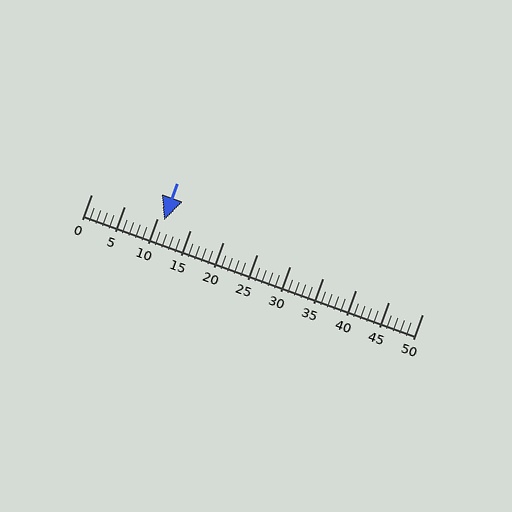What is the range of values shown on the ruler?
The ruler shows values from 0 to 50.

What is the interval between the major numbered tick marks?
The major tick marks are spaced 5 units apart.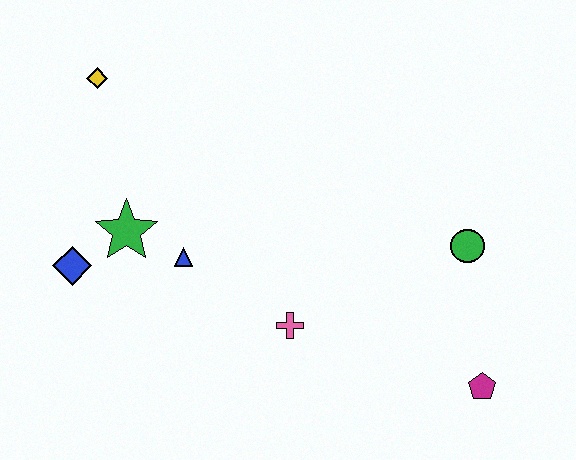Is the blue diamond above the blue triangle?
No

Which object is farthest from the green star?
The magenta pentagon is farthest from the green star.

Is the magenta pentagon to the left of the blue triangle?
No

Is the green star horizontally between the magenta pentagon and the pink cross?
No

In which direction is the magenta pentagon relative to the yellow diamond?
The magenta pentagon is to the right of the yellow diamond.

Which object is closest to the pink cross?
The blue triangle is closest to the pink cross.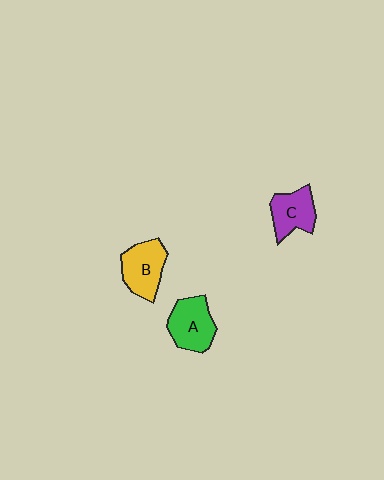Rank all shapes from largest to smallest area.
From largest to smallest: A (green), B (yellow), C (purple).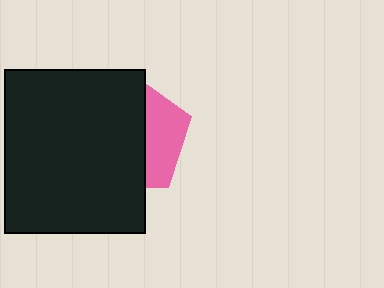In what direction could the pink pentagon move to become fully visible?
The pink pentagon could move right. That would shift it out from behind the black rectangle entirely.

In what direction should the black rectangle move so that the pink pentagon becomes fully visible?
The black rectangle should move left. That is the shortest direction to clear the overlap and leave the pink pentagon fully visible.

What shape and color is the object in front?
The object in front is a black rectangle.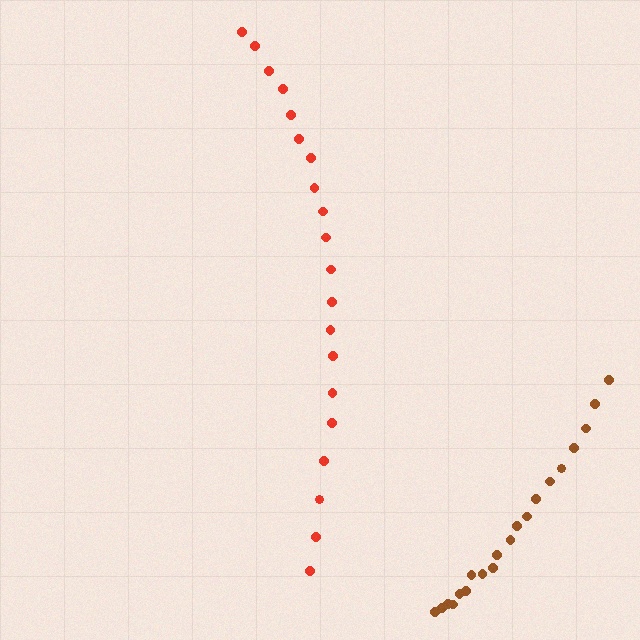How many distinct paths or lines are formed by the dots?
There are 2 distinct paths.